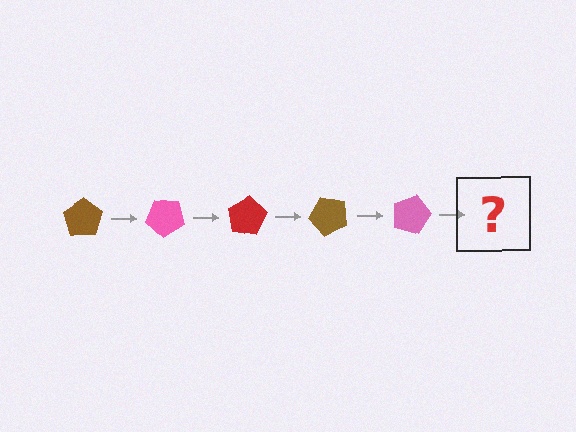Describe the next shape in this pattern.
It should be a red pentagon, rotated 200 degrees from the start.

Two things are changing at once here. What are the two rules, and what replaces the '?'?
The two rules are that it rotates 40 degrees each step and the color cycles through brown, pink, and red. The '?' should be a red pentagon, rotated 200 degrees from the start.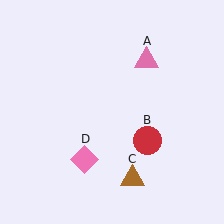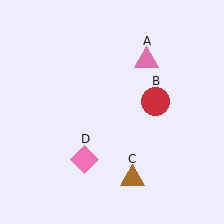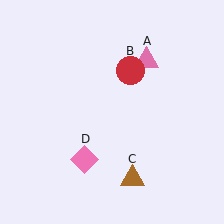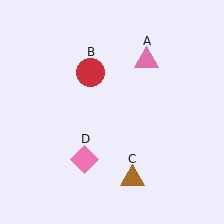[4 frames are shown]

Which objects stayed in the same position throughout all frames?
Pink triangle (object A) and brown triangle (object C) and pink diamond (object D) remained stationary.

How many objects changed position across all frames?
1 object changed position: red circle (object B).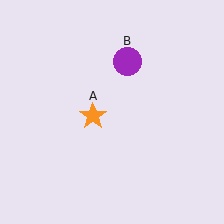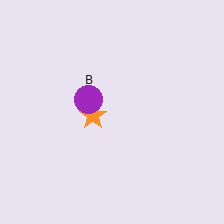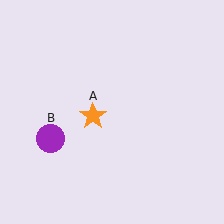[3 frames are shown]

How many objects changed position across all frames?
1 object changed position: purple circle (object B).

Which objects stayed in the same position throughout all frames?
Orange star (object A) remained stationary.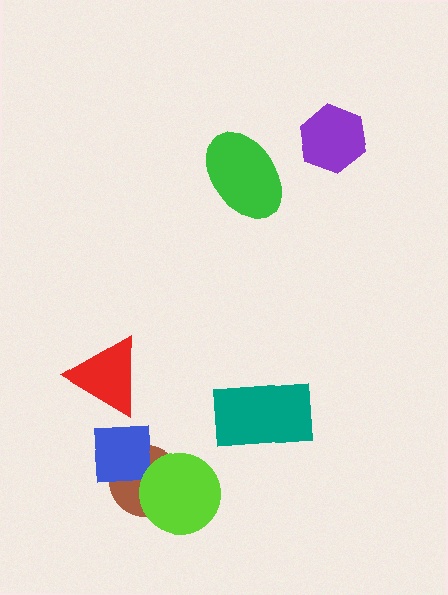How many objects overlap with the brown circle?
2 objects overlap with the brown circle.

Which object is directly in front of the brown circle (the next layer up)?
The blue square is directly in front of the brown circle.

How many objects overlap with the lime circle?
2 objects overlap with the lime circle.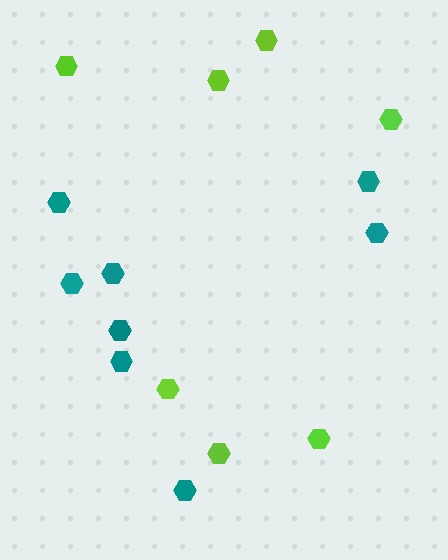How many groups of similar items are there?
There are 2 groups: one group of teal hexagons (8) and one group of lime hexagons (7).